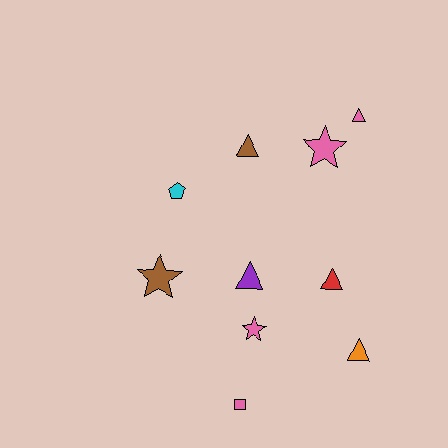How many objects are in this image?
There are 10 objects.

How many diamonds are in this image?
There are no diamonds.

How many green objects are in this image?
There are no green objects.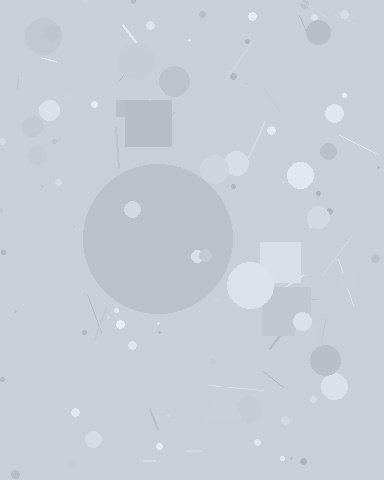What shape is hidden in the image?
A circle is hidden in the image.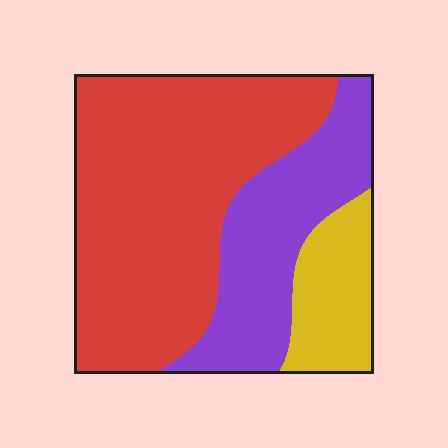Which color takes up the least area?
Yellow, at roughly 15%.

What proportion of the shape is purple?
Purple covers about 30% of the shape.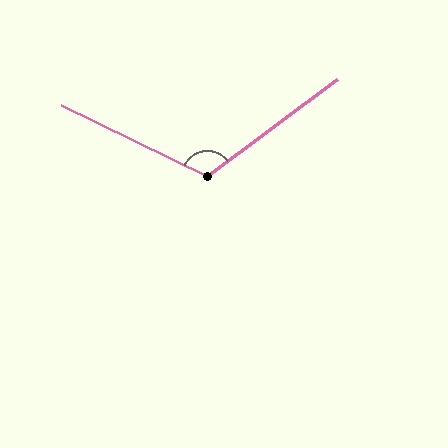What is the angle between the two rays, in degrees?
Approximately 118 degrees.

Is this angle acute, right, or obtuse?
It is obtuse.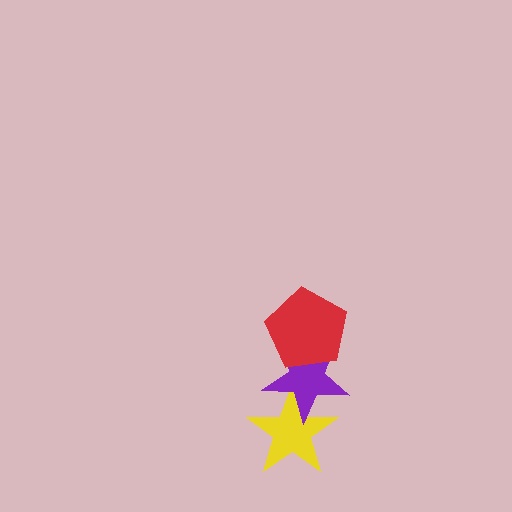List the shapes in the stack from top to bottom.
From top to bottom: the red pentagon, the purple star, the yellow star.